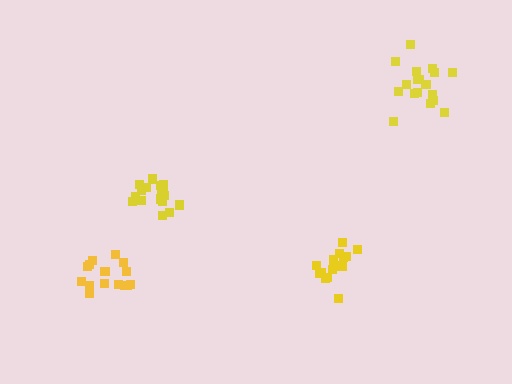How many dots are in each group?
Group 1: 15 dots, Group 2: 18 dots, Group 3: 16 dots, Group 4: 19 dots (68 total).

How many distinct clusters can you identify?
There are 4 distinct clusters.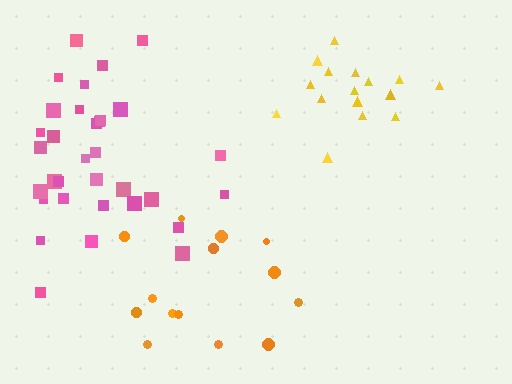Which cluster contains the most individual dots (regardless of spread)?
Pink (33).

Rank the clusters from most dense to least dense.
pink, yellow, orange.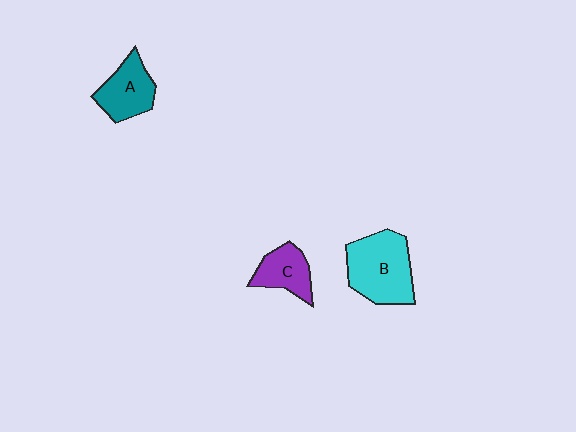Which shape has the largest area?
Shape B (cyan).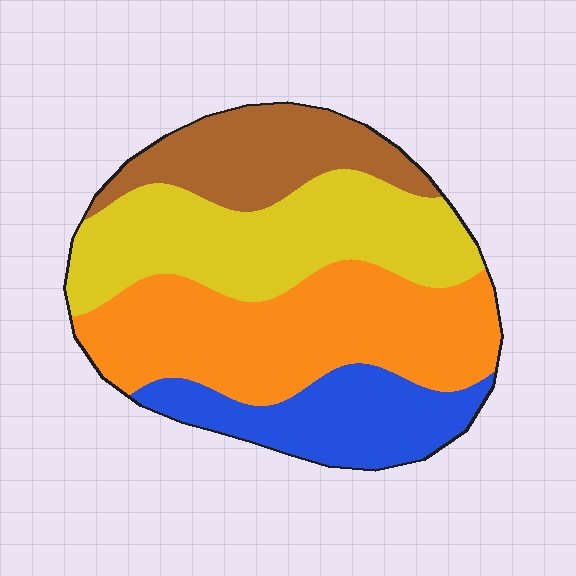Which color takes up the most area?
Orange, at roughly 35%.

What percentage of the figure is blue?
Blue takes up between a sixth and a third of the figure.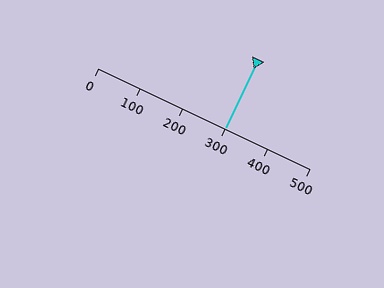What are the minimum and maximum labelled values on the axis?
The axis runs from 0 to 500.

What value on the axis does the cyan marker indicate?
The marker indicates approximately 300.